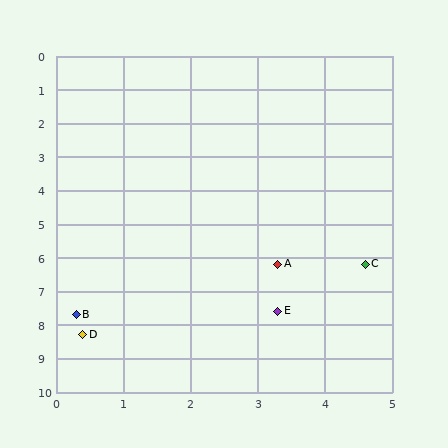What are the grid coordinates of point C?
Point C is at approximately (4.6, 6.2).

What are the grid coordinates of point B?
Point B is at approximately (0.3, 7.7).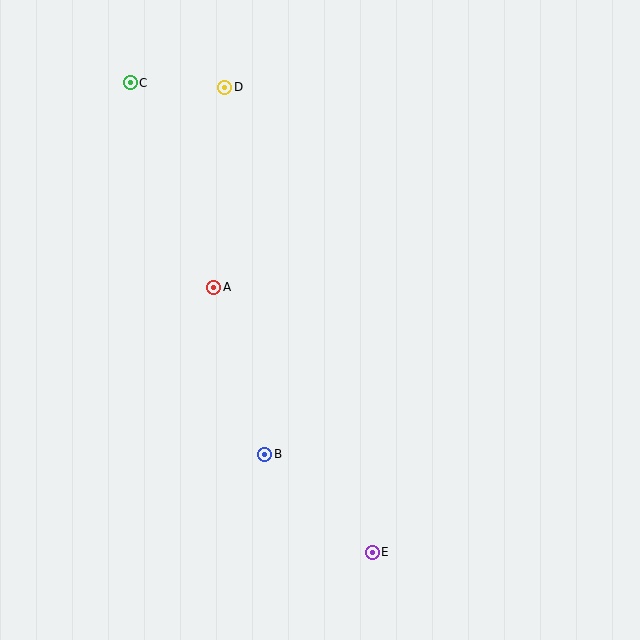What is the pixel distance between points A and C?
The distance between A and C is 221 pixels.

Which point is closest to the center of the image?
Point A at (214, 287) is closest to the center.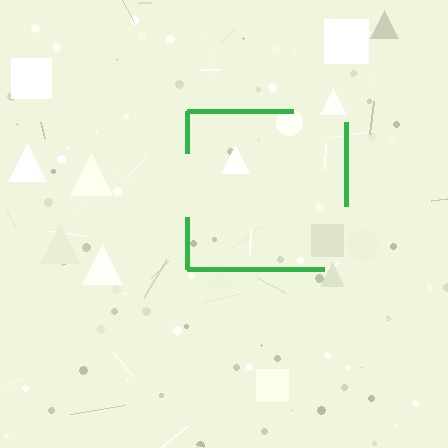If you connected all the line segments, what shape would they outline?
They would outline a square.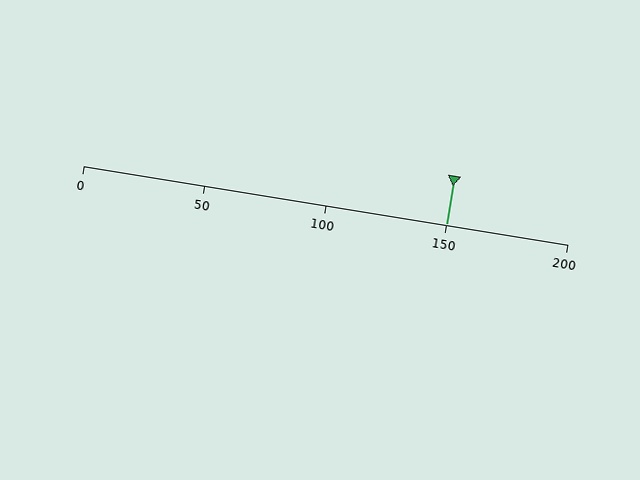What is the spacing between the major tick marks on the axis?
The major ticks are spaced 50 apart.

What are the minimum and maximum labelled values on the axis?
The axis runs from 0 to 200.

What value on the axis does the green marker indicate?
The marker indicates approximately 150.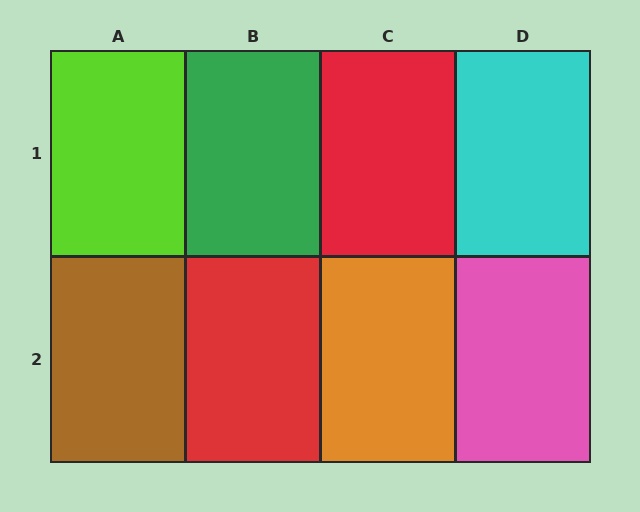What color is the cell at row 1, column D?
Cyan.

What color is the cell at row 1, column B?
Green.